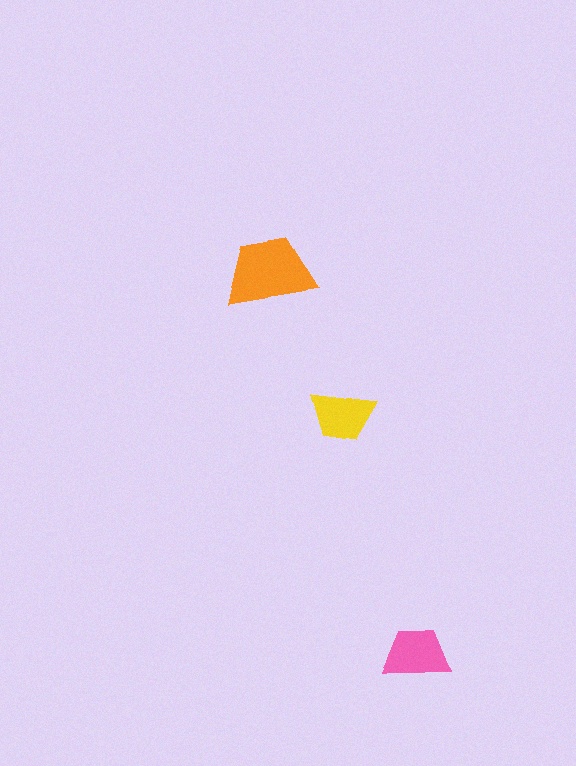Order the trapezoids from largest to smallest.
the orange one, the pink one, the yellow one.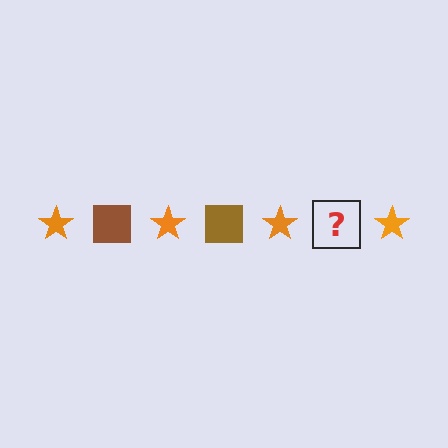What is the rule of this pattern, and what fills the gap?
The rule is that the pattern alternates between orange star and brown square. The gap should be filled with a brown square.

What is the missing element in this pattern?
The missing element is a brown square.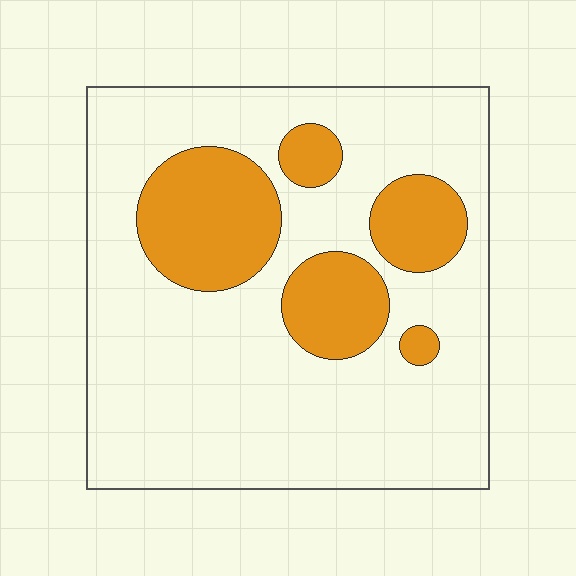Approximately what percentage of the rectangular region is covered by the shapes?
Approximately 25%.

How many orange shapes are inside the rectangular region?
5.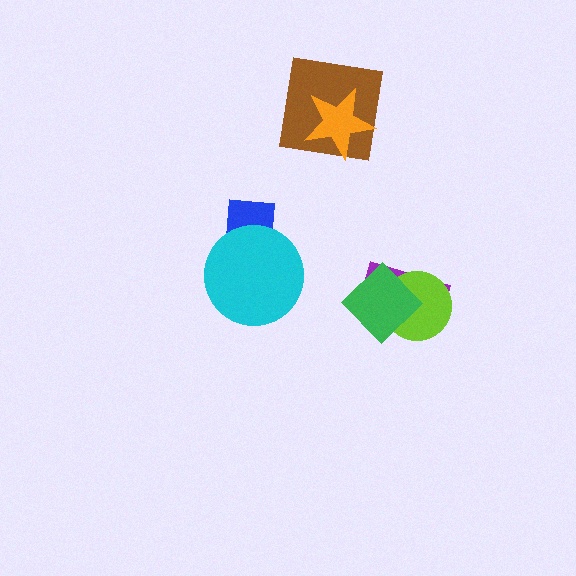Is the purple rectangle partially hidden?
Yes, it is partially covered by another shape.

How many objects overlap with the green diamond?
2 objects overlap with the green diamond.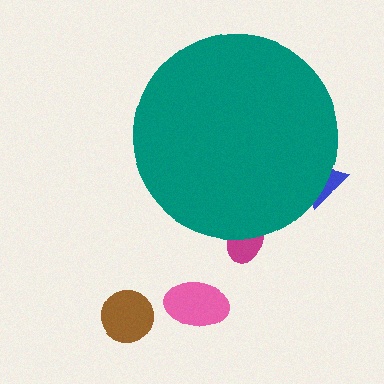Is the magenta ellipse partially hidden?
Yes, the magenta ellipse is partially hidden behind the teal circle.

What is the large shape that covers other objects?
A teal circle.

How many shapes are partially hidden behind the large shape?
2 shapes are partially hidden.